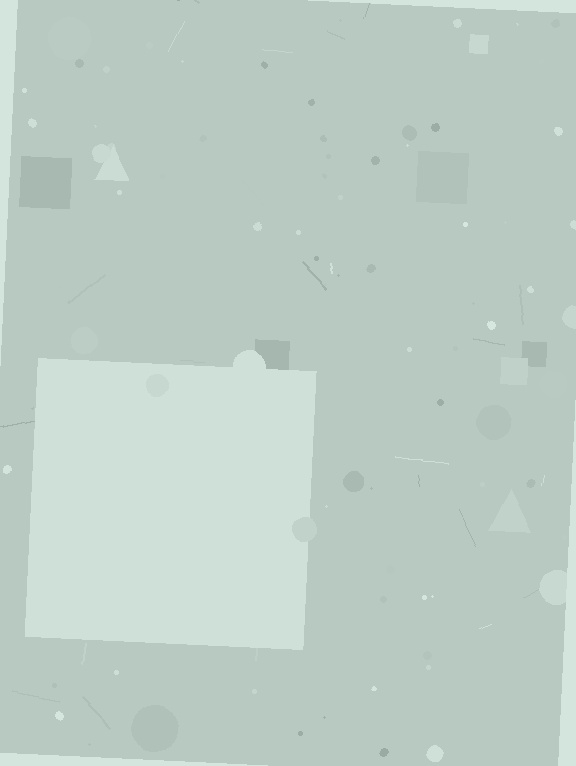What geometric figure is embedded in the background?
A square is embedded in the background.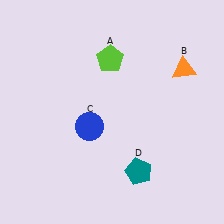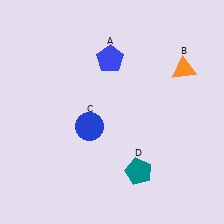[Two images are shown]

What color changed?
The pentagon (A) changed from lime in Image 1 to blue in Image 2.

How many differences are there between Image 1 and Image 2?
There is 1 difference between the two images.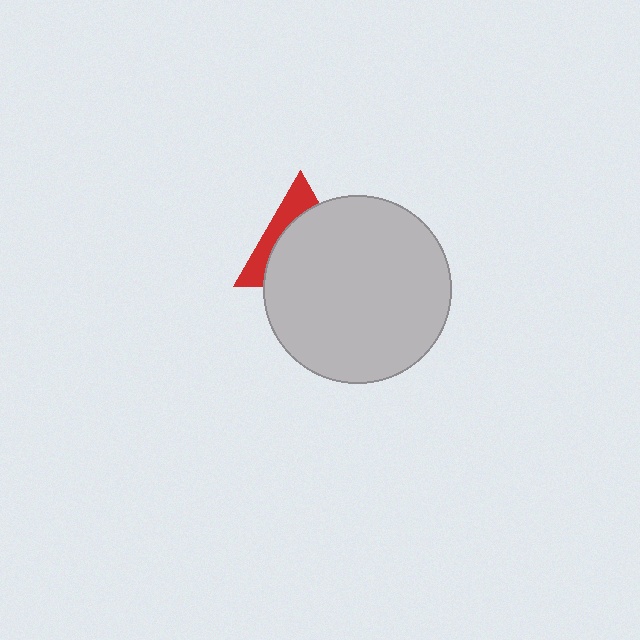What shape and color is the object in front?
The object in front is a light gray circle.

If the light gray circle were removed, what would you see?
You would see the complete red triangle.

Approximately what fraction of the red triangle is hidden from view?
Roughly 68% of the red triangle is hidden behind the light gray circle.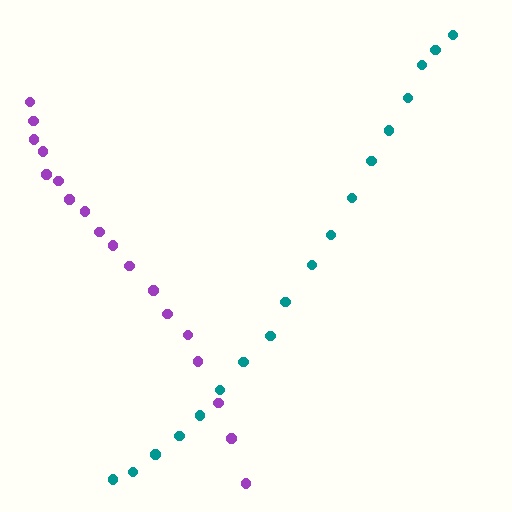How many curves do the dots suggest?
There are 2 distinct paths.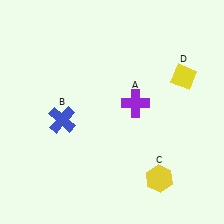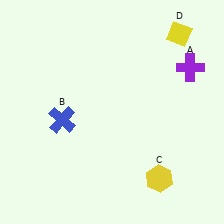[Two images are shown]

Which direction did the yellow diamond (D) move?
The yellow diamond (D) moved up.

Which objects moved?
The objects that moved are: the purple cross (A), the yellow diamond (D).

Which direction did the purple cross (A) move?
The purple cross (A) moved right.